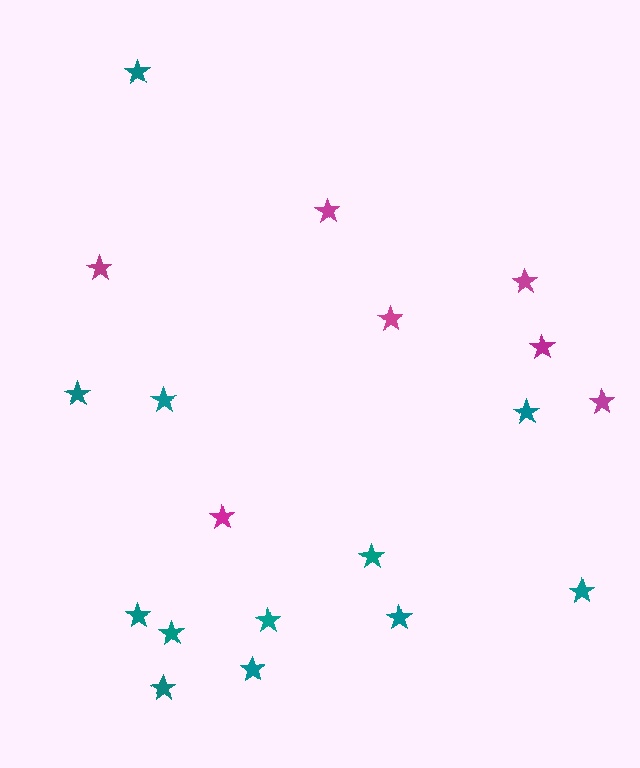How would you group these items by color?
There are 2 groups: one group of teal stars (12) and one group of magenta stars (7).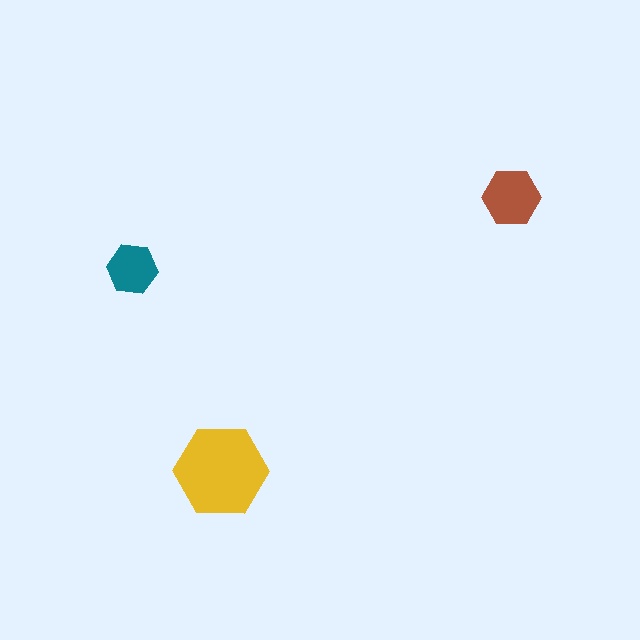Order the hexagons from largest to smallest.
the yellow one, the brown one, the teal one.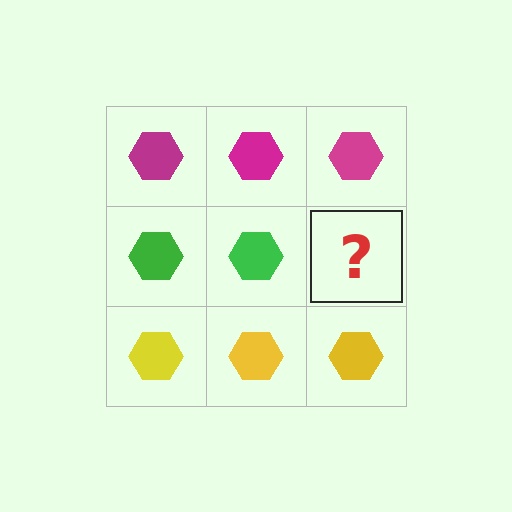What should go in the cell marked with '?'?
The missing cell should contain a green hexagon.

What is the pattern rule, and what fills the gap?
The rule is that each row has a consistent color. The gap should be filled with a green hexagon.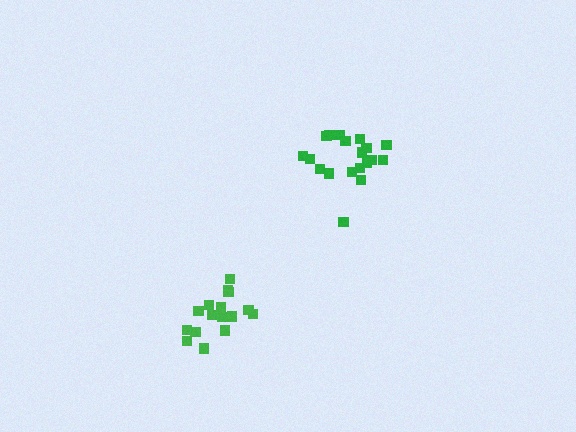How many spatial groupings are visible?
There are 2 spatial groupings.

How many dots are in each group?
Group 1: 16 dots, Group 2: 20 dots (36 total).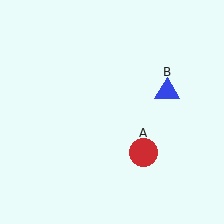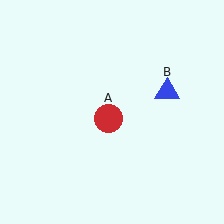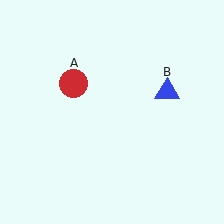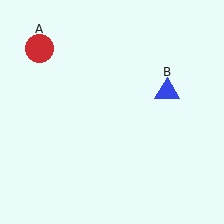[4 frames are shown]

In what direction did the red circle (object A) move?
The red circle (object A) moved up and to the left.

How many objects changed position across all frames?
1 object changed position: red circle (object A).